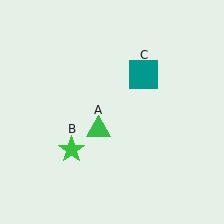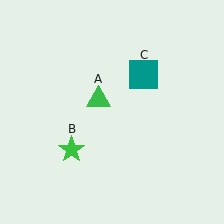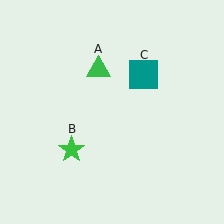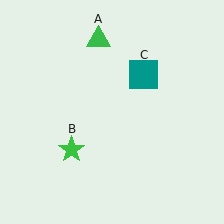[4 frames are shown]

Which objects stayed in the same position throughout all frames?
Green star (object B) and teal square (object C) remained stationary.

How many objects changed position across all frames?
1 object changed position: green triangle (object A).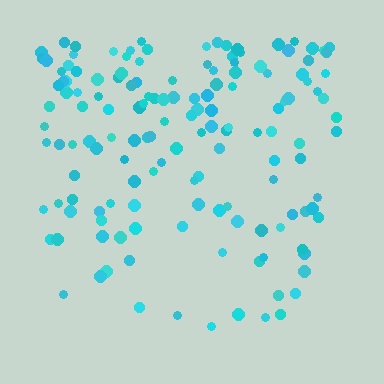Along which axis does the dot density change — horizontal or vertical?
Vertical.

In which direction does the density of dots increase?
From bottom to top, with the top side densest.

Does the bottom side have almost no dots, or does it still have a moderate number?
Still a moderate number, just noticeably fewer than the top.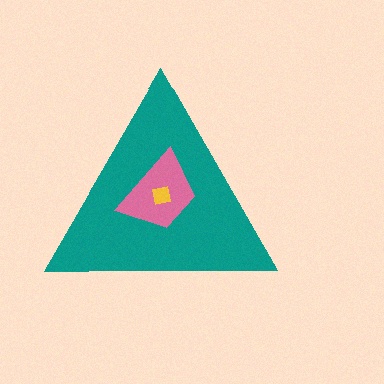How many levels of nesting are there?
3.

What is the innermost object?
The yellow square.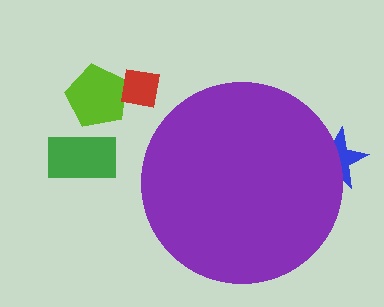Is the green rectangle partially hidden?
No, the green rectangle is fully visible.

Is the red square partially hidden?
No, the red square is fully visible.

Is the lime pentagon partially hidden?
No, the lime pentagon is fully visible.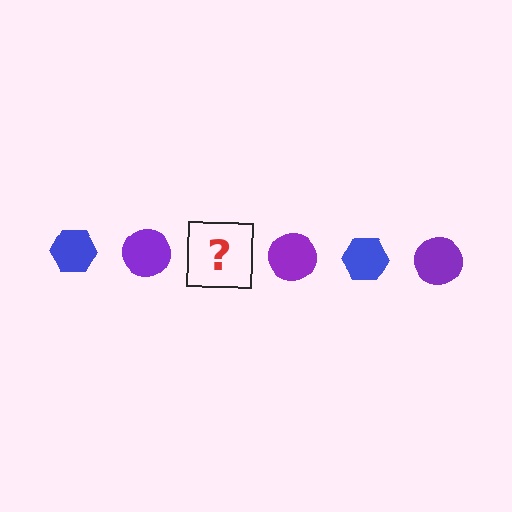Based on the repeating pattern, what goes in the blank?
The blank should be a blue hexagon.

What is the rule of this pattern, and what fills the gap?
The rule is that the pattern alternates between blue hexagon and purple circle. The gap should be filled with a blue hexagon.